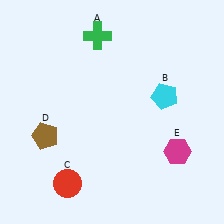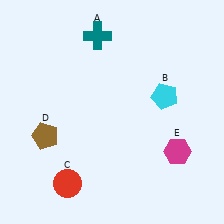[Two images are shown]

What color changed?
The cross (A) changed from green in Image 1 to teal in Image 2.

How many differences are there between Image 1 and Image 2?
There is 1 difference between the two images.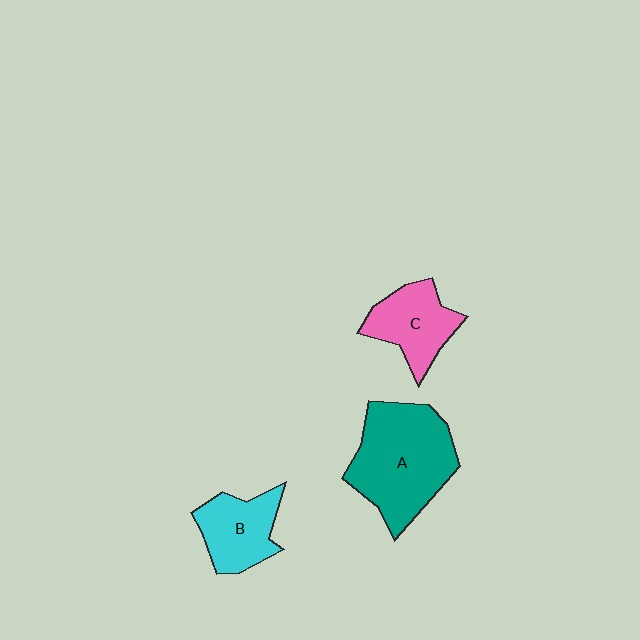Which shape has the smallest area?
Shape B (cyan).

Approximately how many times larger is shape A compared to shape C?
Approximately 1.8 times.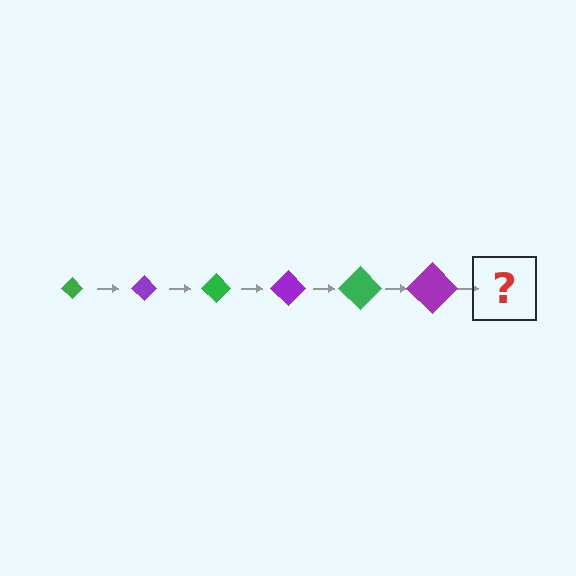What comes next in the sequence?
The next element should be a green diamond, larger than the previous one.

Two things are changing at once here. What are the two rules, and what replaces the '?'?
The two rules are that the diamond grows larger each step and the color cycles through green and purple. The '?' should be a green diamond, larger than the previous one.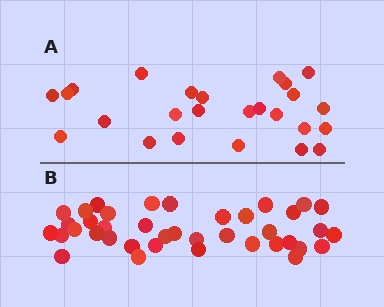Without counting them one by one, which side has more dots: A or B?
Region B (the bottom region) has more dots.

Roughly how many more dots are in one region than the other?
Region B has approximately 15 more dots than region A.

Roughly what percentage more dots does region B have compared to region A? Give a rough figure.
About 55% more.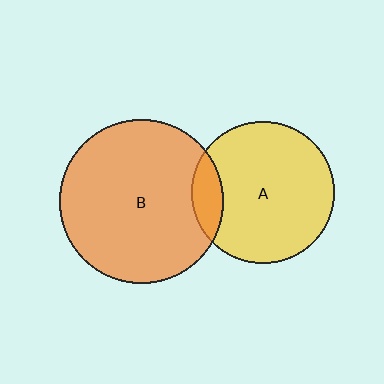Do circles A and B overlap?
Yes.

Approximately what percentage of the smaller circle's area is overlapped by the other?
Approximately 10%.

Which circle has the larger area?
Circle B (orange).